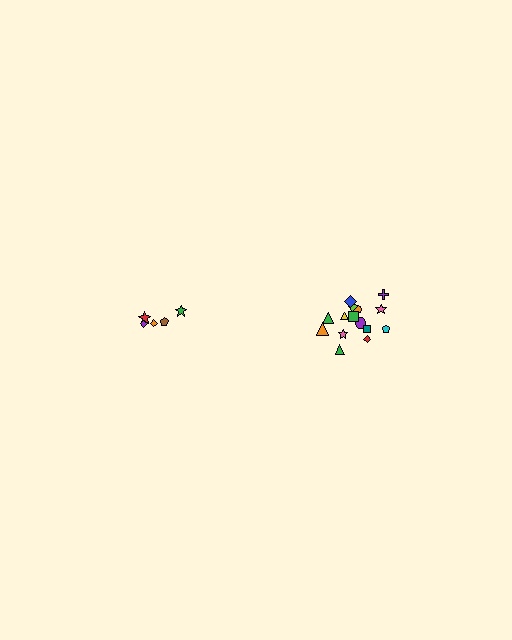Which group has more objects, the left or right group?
The right group.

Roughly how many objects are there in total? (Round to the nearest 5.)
Roughly 20 objects in total.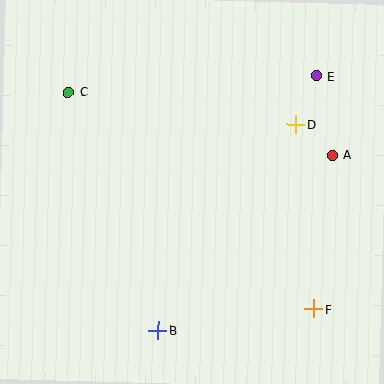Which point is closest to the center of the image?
Point D at (296, 124) is closest to the center.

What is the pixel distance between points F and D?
The distance between F and D is 185 pixels.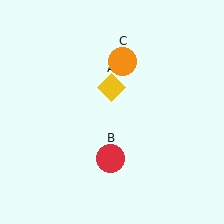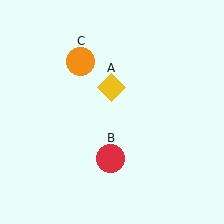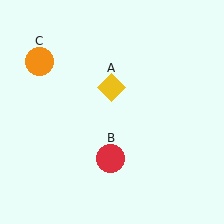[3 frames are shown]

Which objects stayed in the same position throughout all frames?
Yellow diamond (object A) and red circle (object B) remained stationary.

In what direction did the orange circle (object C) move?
The orange circle (object C) moved left.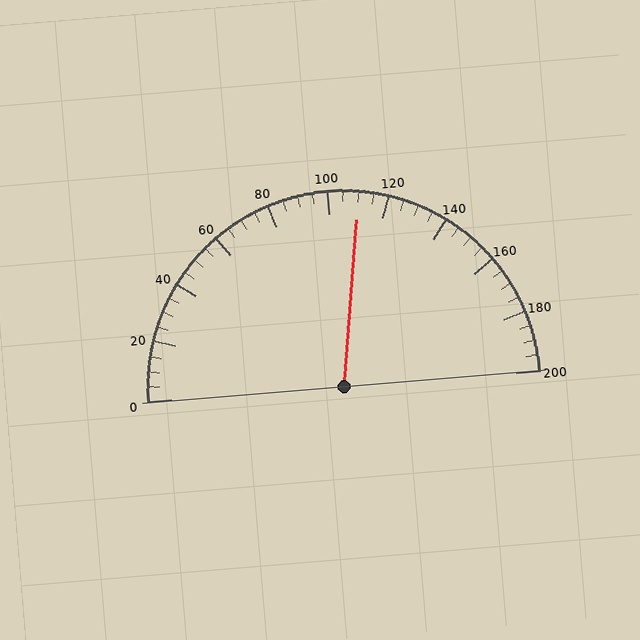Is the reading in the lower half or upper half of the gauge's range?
The reading is in the upper half of the range (0 to 200).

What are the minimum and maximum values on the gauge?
The gauge ranges from 0 to 200.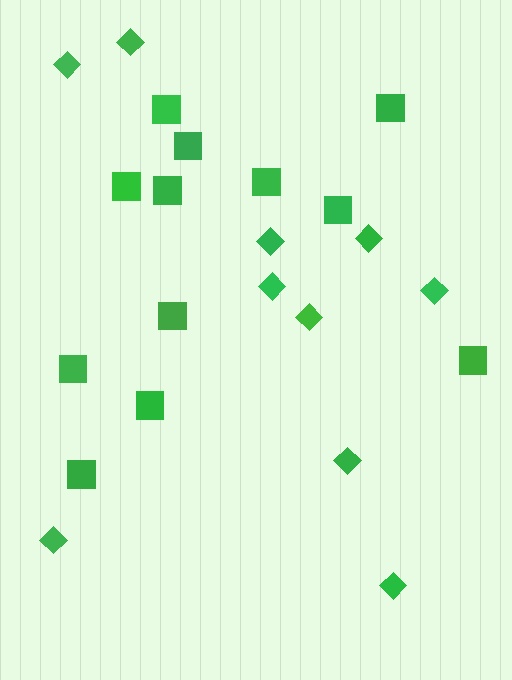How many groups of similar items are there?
There are 2 groups: one group of squares (12) and one group of diamonds (10).